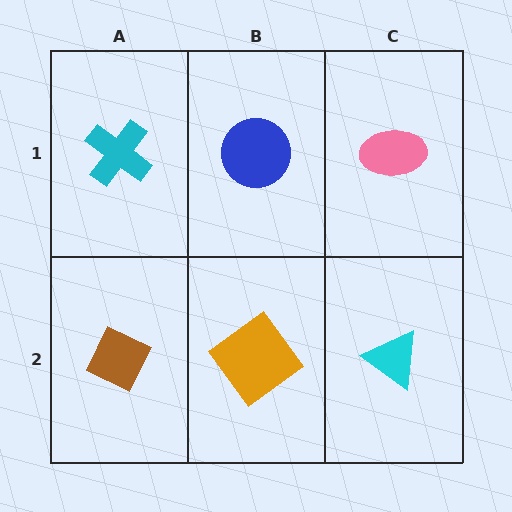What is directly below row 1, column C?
A cyan triangle.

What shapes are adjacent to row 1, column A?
A brown diamond (row 2, column A), a blue circle (row 1, column B).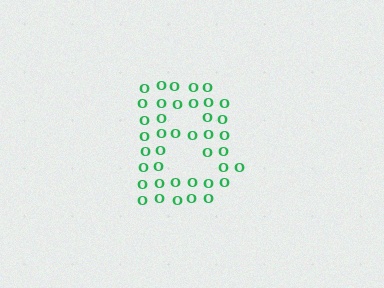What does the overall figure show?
The overall figure shows the letter B.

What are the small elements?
The small elements are letter O's.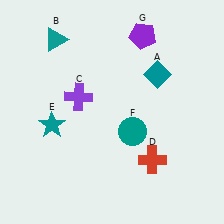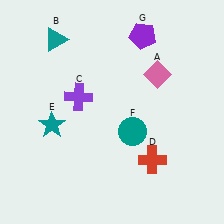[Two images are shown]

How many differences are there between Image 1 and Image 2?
There is 1 difference between the two images.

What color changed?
The diamond (A) changed from teal in Image 1 to pink in Image 2.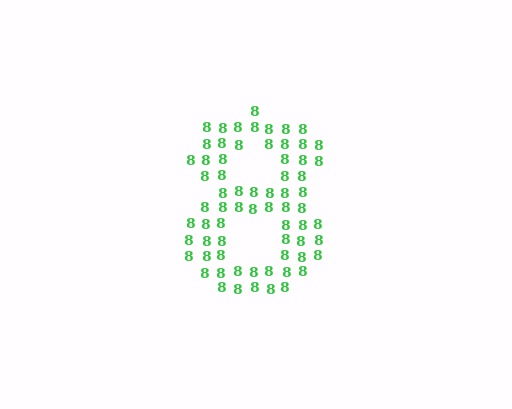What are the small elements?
The small elements are digit 8's.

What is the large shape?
The large shape is the digit 8.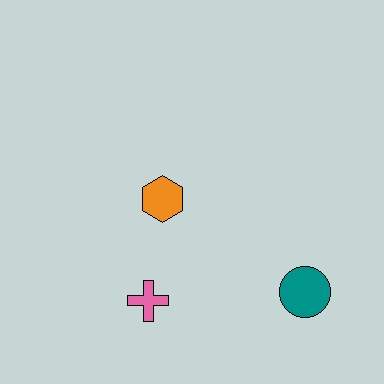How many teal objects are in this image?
There is 1 teal object.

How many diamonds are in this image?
There are no diamonds.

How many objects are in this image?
There are 3 objects.